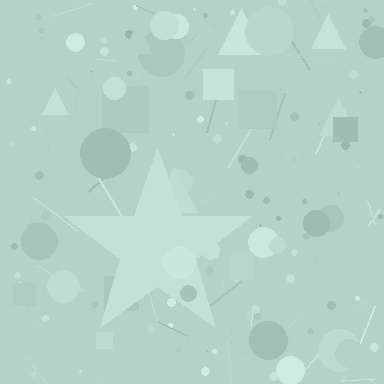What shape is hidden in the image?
A star is hidden in the image.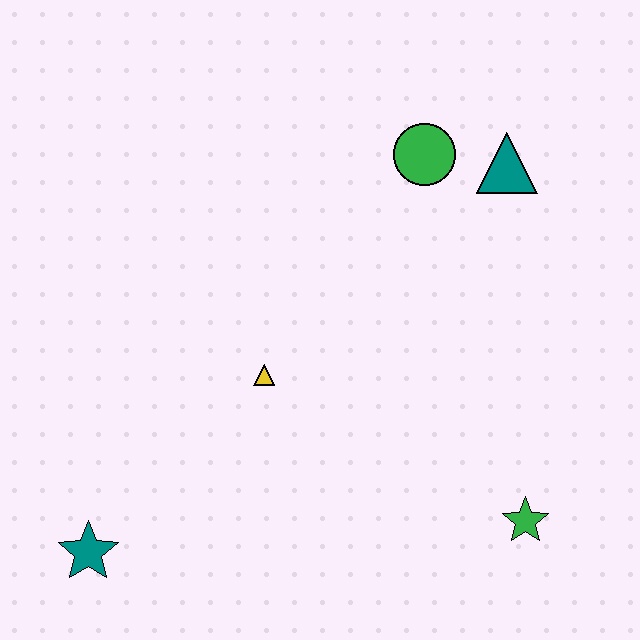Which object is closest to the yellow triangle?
The teal star is closest to the yellow triangle.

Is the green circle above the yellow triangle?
Yes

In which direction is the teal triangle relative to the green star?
The teal triangle is above the green star.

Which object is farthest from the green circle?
The teal star is farthest from the green circle.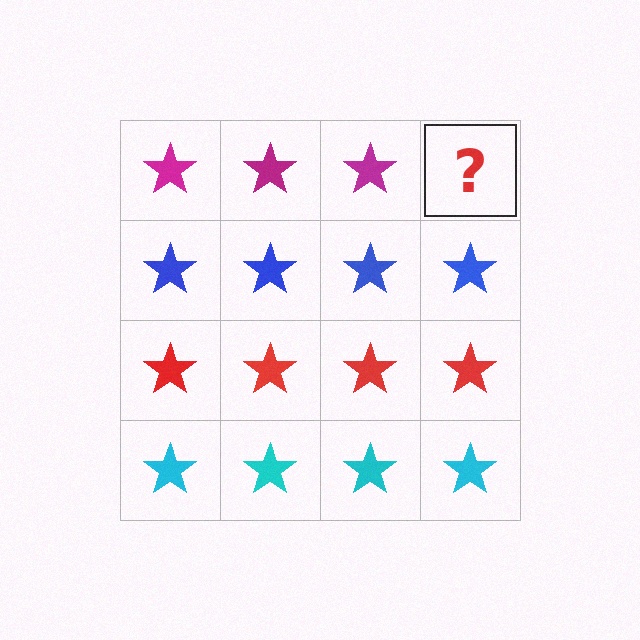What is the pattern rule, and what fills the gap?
The rule is that each row has a consistent color. The gap should be filled with a magenta star.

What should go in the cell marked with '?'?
The missing cell should contain a magenta star.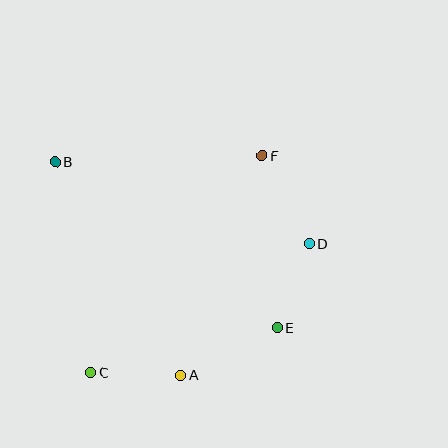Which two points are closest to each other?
Points A and C are closest to each other.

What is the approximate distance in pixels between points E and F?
The distance between E and F is approximately 173 pixels.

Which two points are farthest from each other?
Points B and E are farthest from each other.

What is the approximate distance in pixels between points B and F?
The distance between B and F is approximately 206 pixels.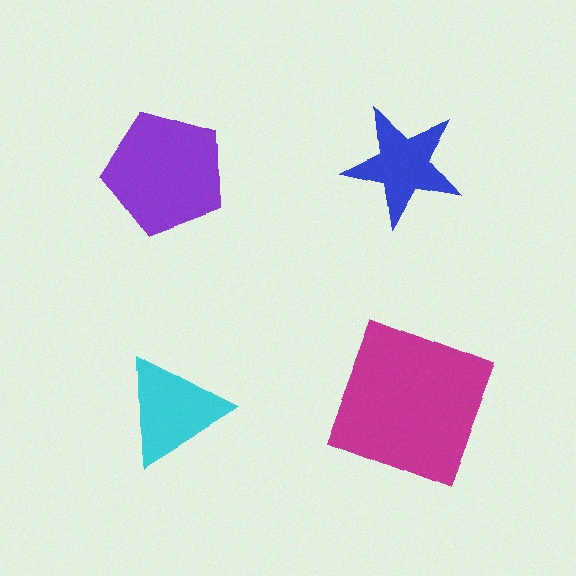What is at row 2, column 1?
A cyan triangle.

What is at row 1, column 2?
A blue star.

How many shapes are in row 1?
2 shapes.